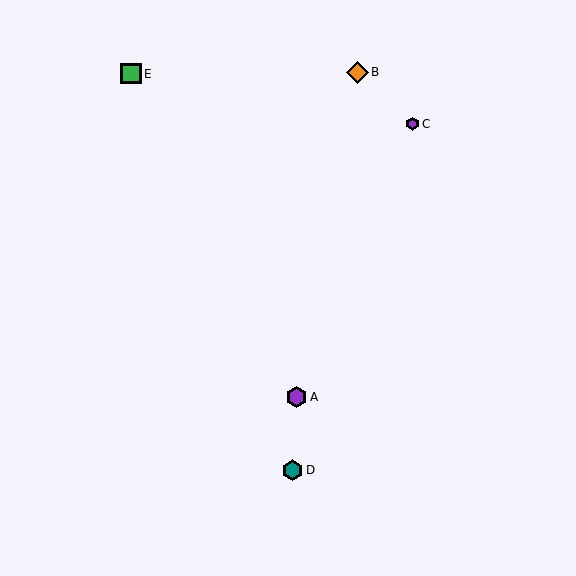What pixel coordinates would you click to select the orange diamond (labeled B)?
Click at (357, 72) to select the orange diamond B.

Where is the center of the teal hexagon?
The center of the teal hexagon is at (293, 470).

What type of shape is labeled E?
Shape E is a green square.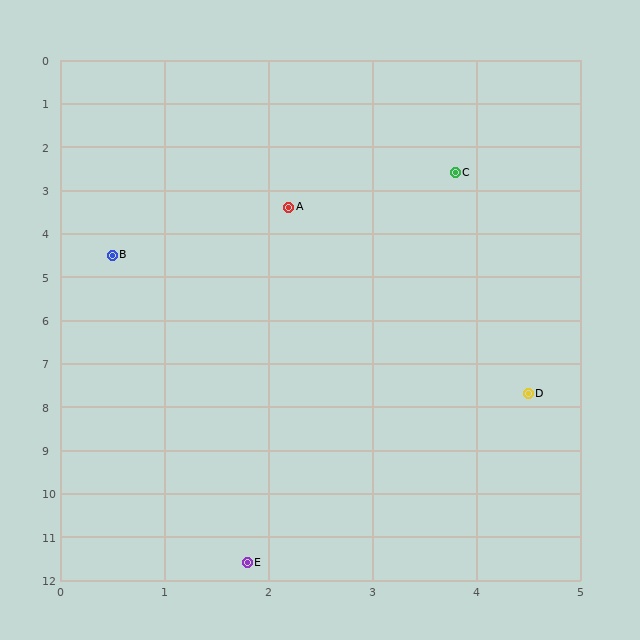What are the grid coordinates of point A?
Point A is at approximately (2.2, 3.4).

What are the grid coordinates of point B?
Point B is at approximately (0.5, 4.5).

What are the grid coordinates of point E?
Point E is at approximately (1.8, 11.6).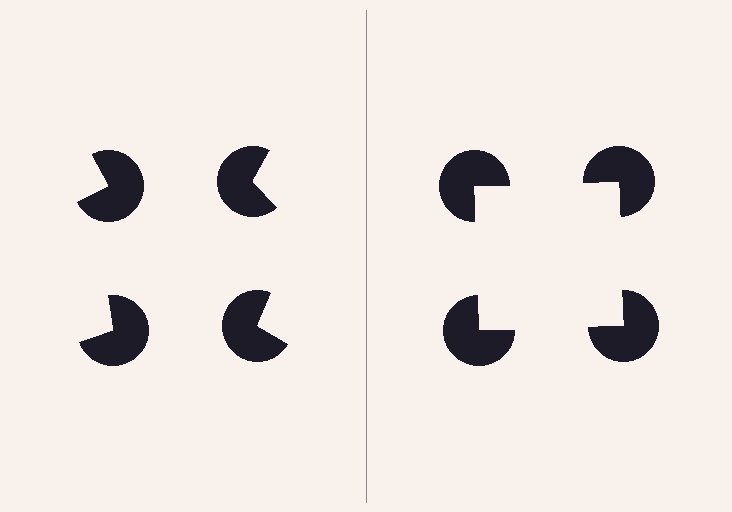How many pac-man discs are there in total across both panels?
8 — 4 on each side.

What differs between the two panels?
The pac-man discs are positioned identically on both sides; only the wedge orientations differ. On the right they align to a square; on the left they are misaligned.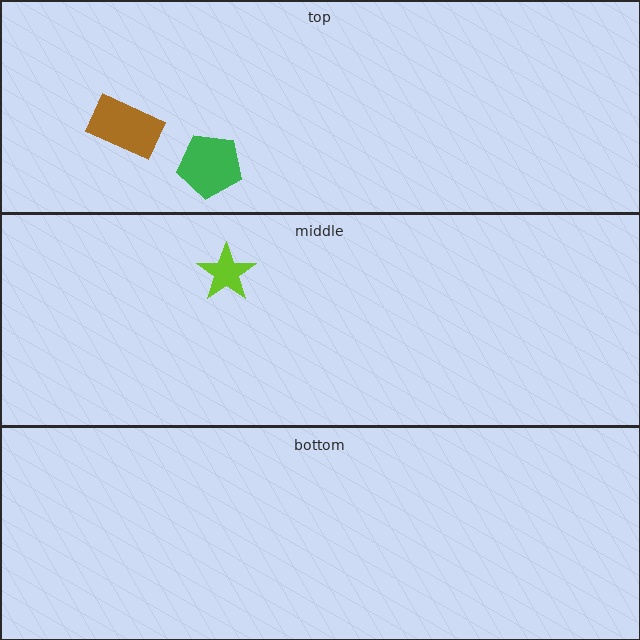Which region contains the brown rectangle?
The top region.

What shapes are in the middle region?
The lime star.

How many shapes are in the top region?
2.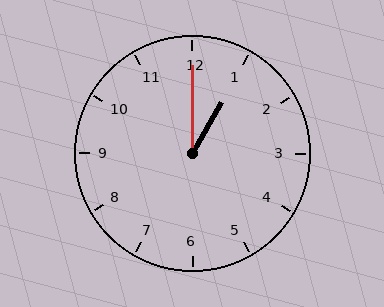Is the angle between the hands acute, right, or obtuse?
It is acute.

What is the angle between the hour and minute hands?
Approximately 30 degrees.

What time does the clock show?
1:00.